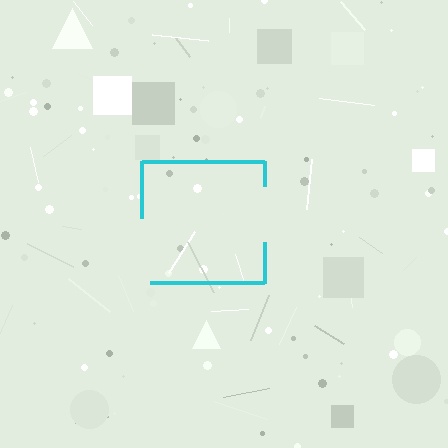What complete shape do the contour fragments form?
The contour fragments form a square.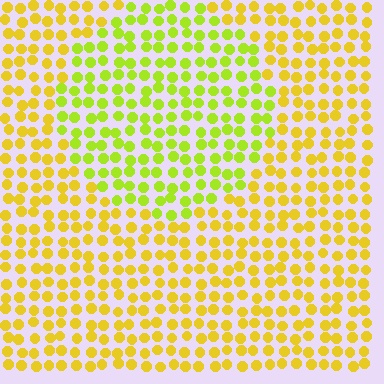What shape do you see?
I see a circle.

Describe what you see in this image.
The image is filled with small yellow elements in a uniform arrangement. A circle-shaped region is visible where the elements are tinted to a slightly different hue, forming a subtle color boundary.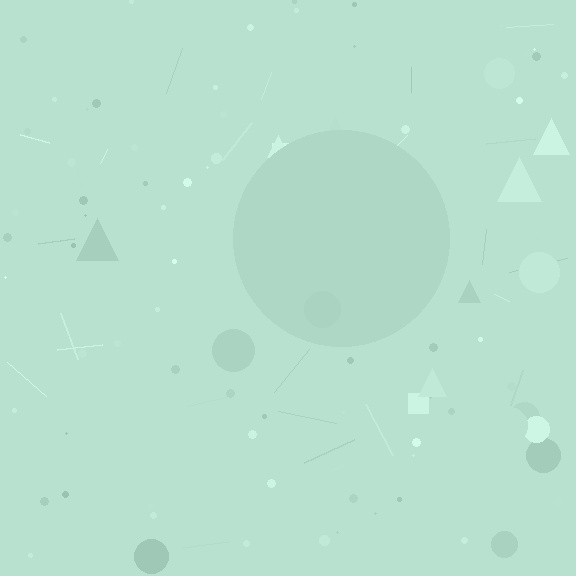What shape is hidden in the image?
A circle is hidden in the image.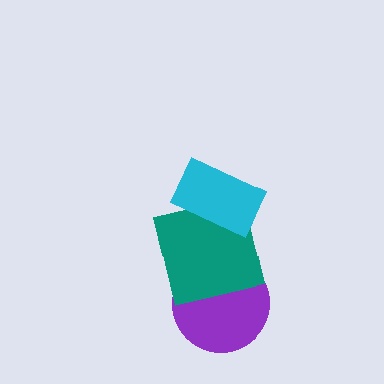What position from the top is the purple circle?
The purple circle is 3rd from the top.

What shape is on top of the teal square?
The cyan rectangle is on top of the teal square.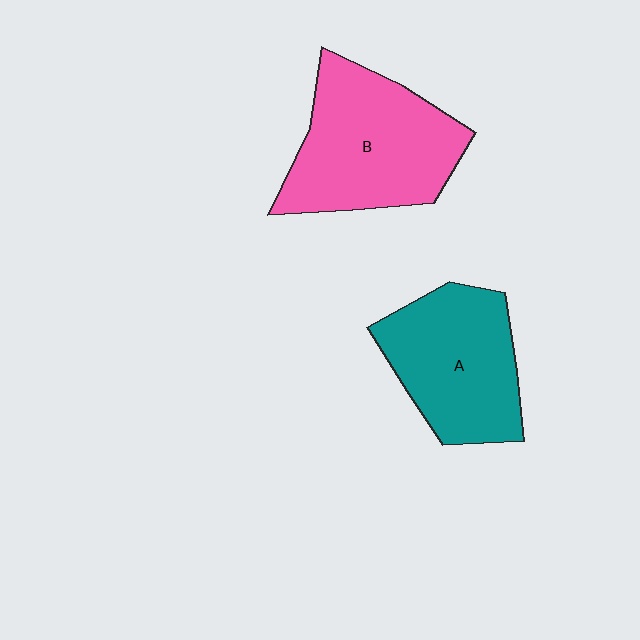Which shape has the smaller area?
Shape A (teal).